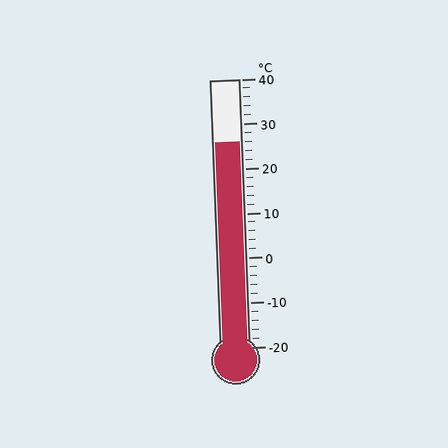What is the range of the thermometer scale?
The thermometer scale ranges from -20°C to 40°C.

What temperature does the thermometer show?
The thermometer shows approximately 26°C.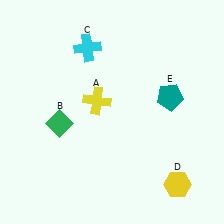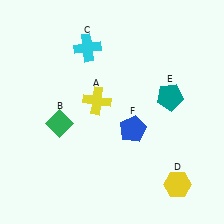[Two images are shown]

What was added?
A blue pentagon (F) was added in Image 2.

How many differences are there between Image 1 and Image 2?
There is 1 difference between the two images.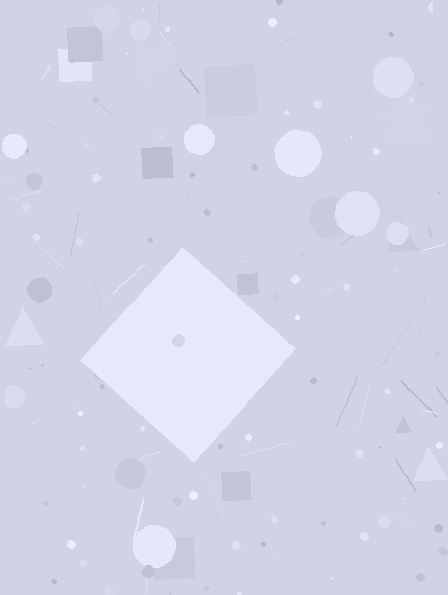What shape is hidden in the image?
A diamond is hidden in the image.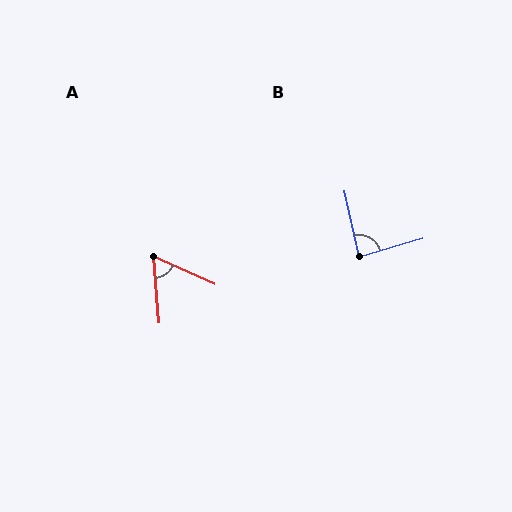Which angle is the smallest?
A, at approximately 61 degrees.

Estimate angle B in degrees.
Approximately 86 degrees.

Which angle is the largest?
B, at approximately 86 degrees.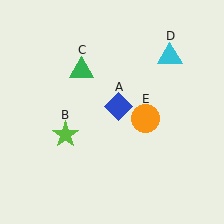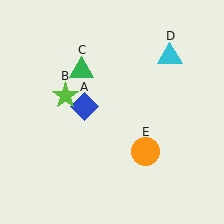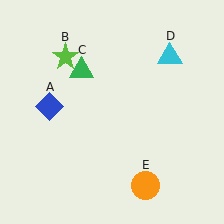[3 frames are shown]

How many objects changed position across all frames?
3 objects changed position: blue diamond (object A), lime star (object B), orange circle (object E).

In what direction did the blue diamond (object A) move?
The blue diamond (object A) moved left.